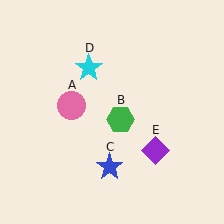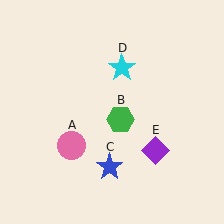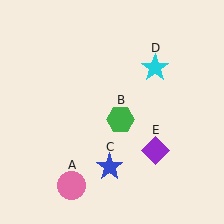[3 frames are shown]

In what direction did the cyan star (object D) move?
The cyan star (object D) moved right.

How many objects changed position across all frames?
2 objects changed position: pink circle (object A), cyan star (object D).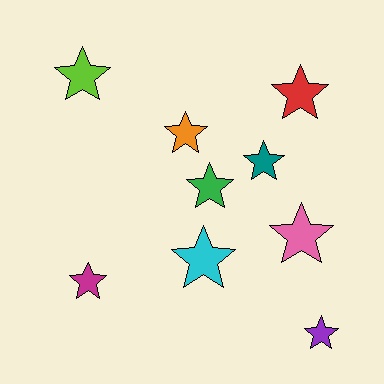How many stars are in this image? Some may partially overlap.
There are 9 stars.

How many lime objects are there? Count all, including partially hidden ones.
There is 1 lime object.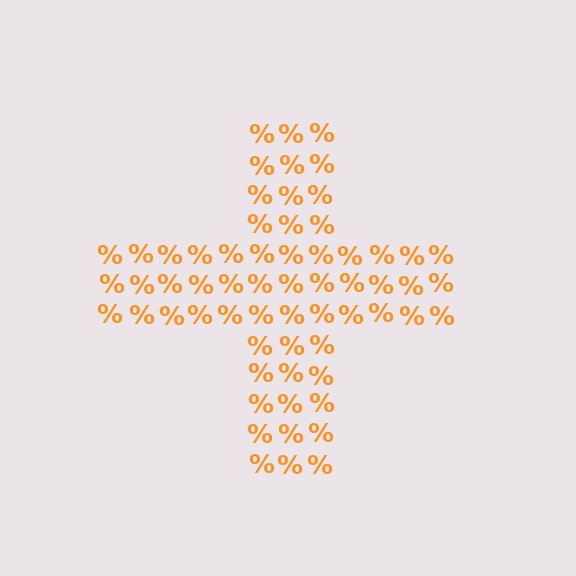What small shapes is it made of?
It is made of small percent signs.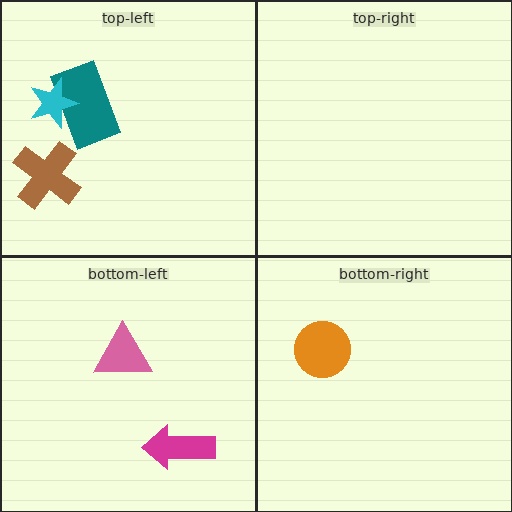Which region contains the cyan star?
The top-left region.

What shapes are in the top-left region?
The brown cross, the teal rectangle, the cyan star.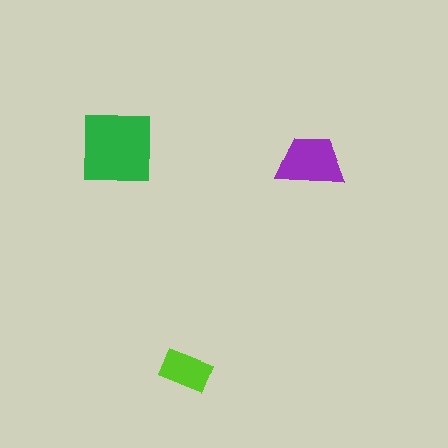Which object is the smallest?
The lime rectangle.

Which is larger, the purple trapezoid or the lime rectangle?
The purple trapezoid.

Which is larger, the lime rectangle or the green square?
The green square.